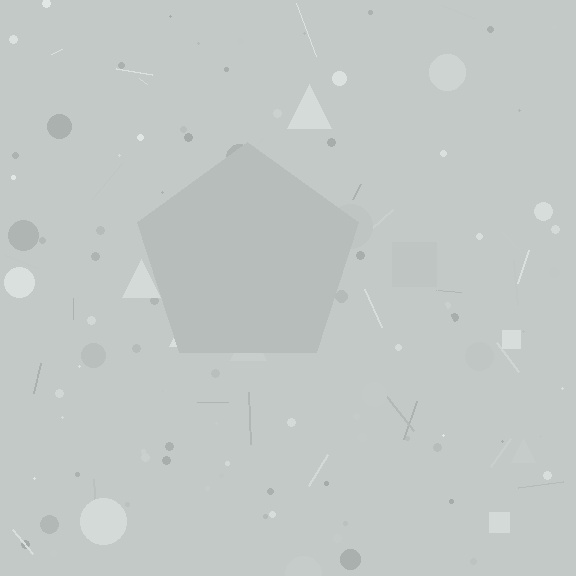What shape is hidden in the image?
A pentagon is hidden in the image.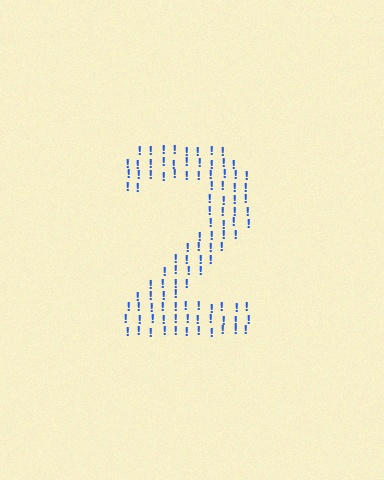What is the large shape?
The large shape is the digit 2.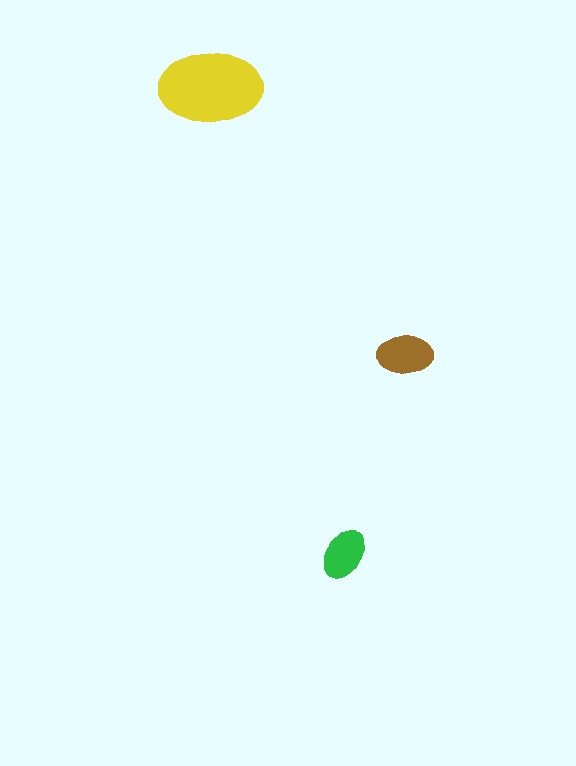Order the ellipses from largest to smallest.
the yellow one, the brown one, the green one.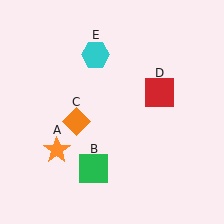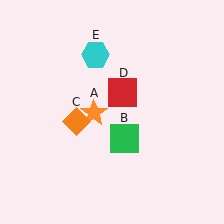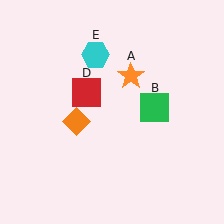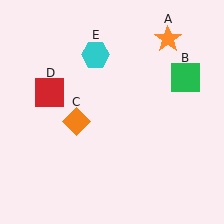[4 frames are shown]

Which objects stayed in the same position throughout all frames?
Orange diamond (object C) and cyan hexagon (object E) remained stationary.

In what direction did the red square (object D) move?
The red square (object D) moved left.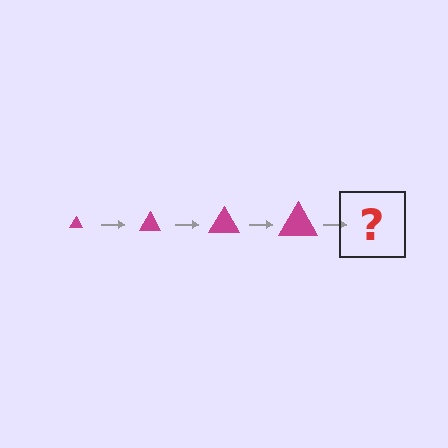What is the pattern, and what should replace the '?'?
The pattern is that the triangle gets progressively larger each step. The '?' should be a magenta triangle, larger than the previous one.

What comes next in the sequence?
The next element should be a magenta triangle, larger than the previous one.